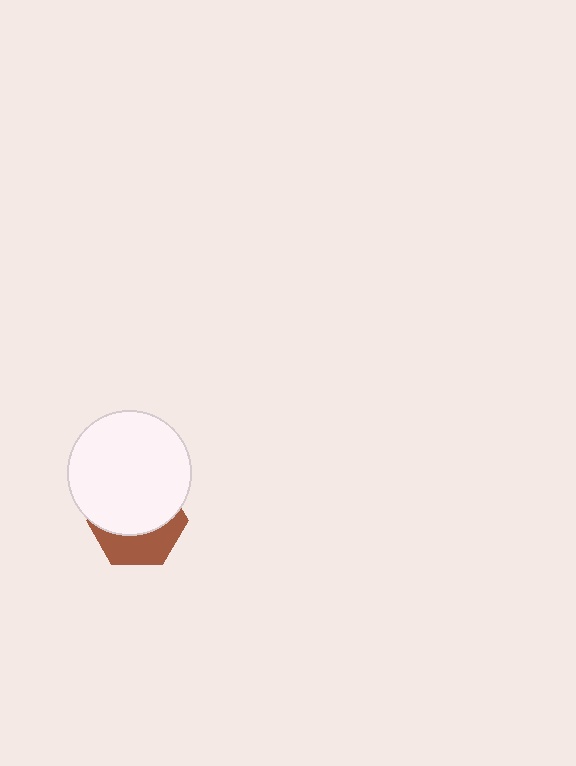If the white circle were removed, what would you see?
You would see the complete brown hexagon.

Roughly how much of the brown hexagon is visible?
A small part of it is visible (roughly 39%).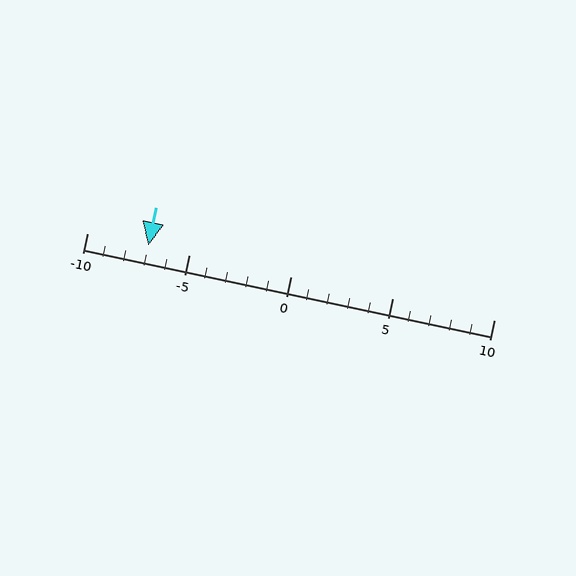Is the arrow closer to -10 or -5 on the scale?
The arrow is closer to -5.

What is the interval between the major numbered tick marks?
The major tick marks are spaced 5 units apart.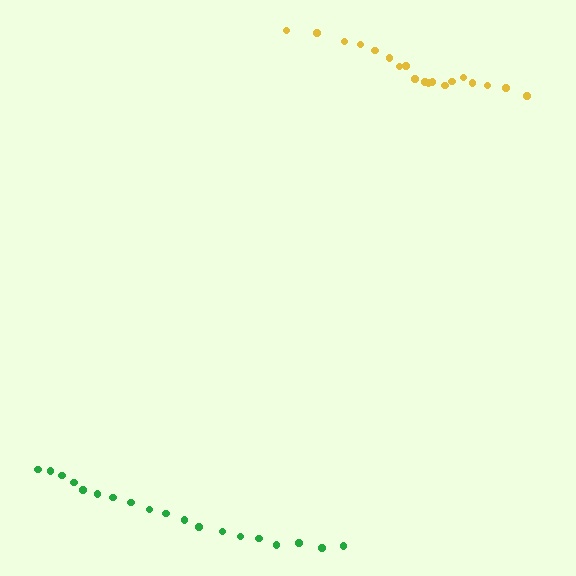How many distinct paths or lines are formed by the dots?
There are 2 distinct paths.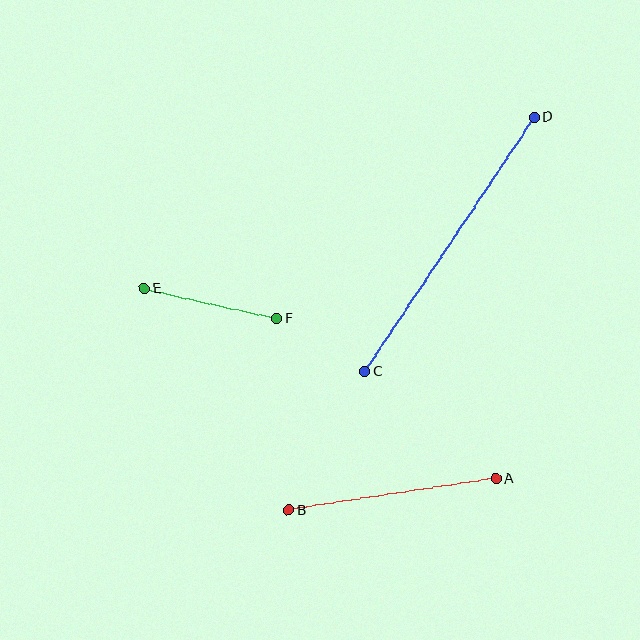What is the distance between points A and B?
The distance is approximately 210 pixels.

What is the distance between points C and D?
The distance is approximately 306 pixels.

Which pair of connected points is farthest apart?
Points C and D are farthest apart.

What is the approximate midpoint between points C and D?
The midpoint is at approximately (449, 244) pixels.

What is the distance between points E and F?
The distance is approximately 136 pixels.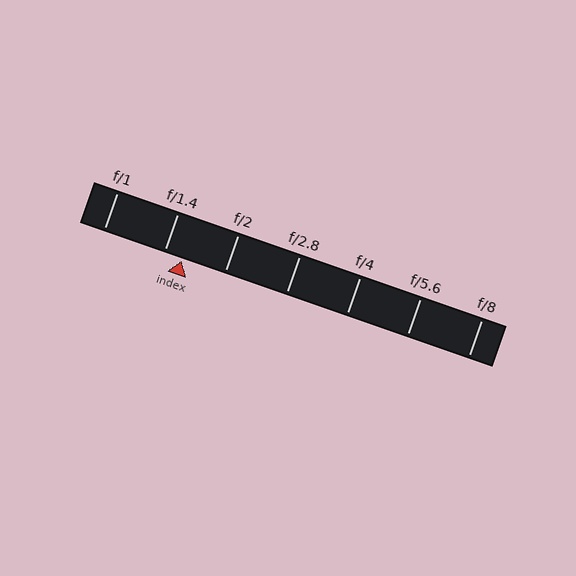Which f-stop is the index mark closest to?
The index mark is closest to f/1.4.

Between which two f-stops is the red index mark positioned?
The index mark is between f/1.4 and f/2.